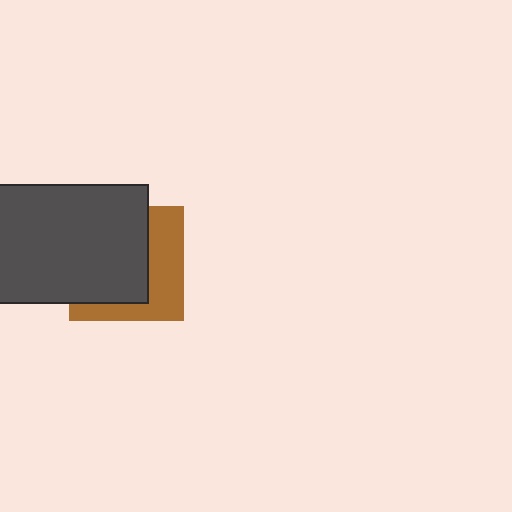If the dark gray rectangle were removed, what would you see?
You would see the complete brown square.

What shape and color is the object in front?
The object in front is a dark gray rectangle.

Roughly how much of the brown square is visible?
A small part of it is visible (roughly 41%).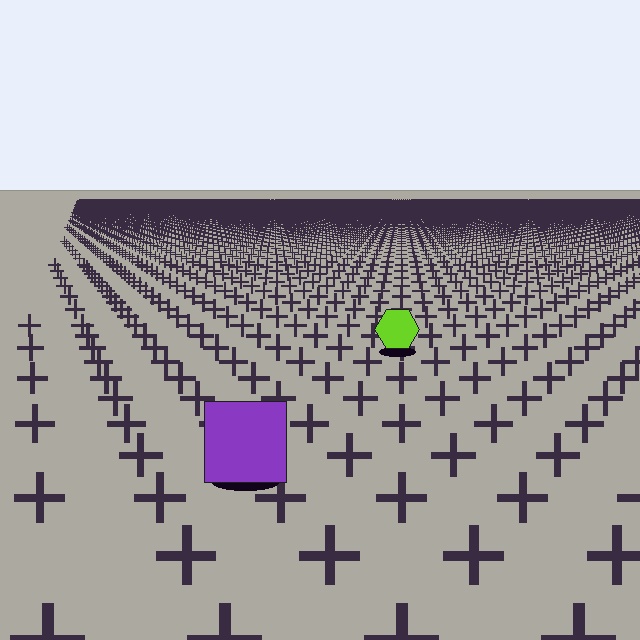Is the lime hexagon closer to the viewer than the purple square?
No. The purple square is closer — you can tell from the texture gradient: the ground texture is coarser near it.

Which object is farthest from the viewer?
The lime hexagon is farthest from the viewer. It appears smaller and the ground texture around it is denser.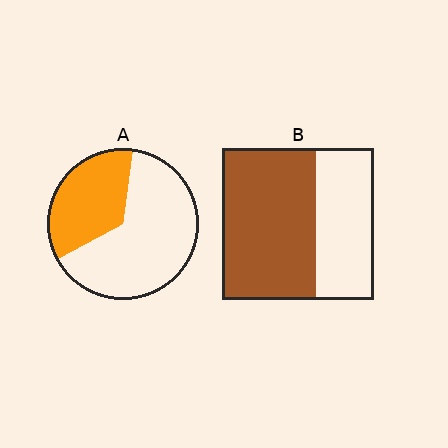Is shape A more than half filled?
No.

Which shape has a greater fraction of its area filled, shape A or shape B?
Shape B.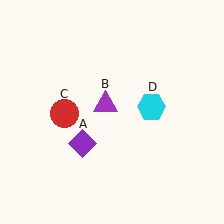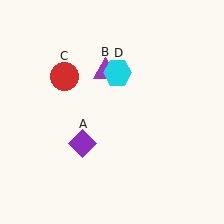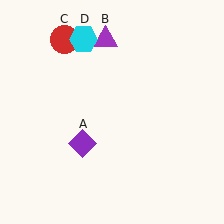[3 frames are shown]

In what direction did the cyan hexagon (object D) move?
The cyan hexagon (object D) moved up and to the left.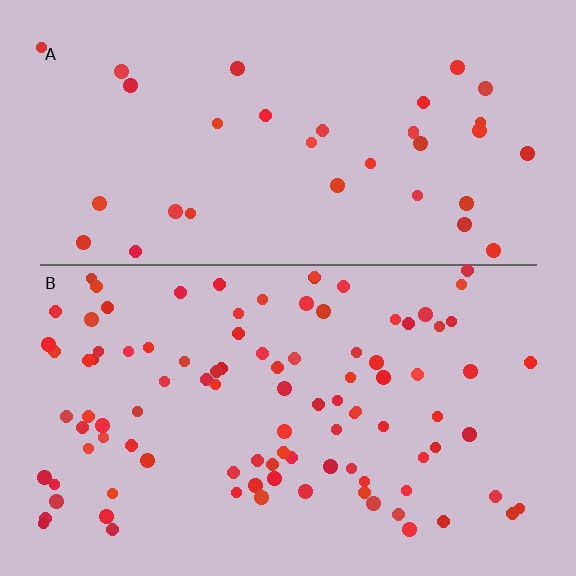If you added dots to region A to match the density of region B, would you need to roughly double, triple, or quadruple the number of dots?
Approximately triple.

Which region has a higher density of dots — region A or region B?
B (the bottom).